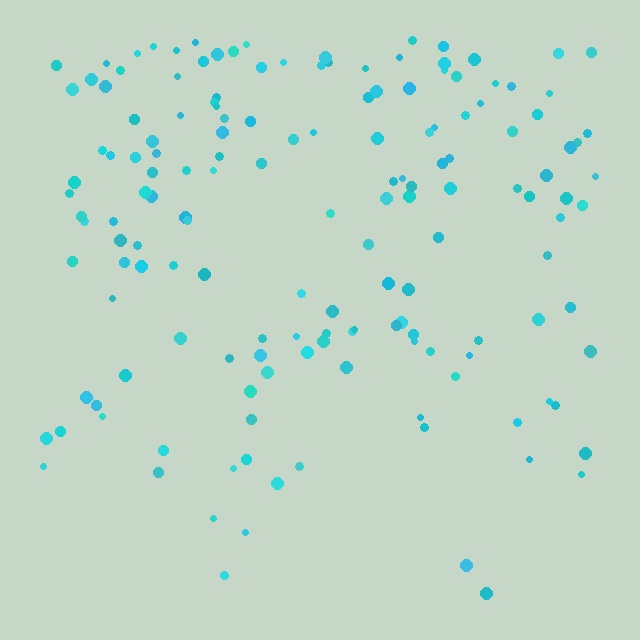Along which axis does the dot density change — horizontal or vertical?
Vertical.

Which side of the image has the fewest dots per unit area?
The bottom.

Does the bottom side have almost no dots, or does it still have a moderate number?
Still a moderate number, just noticeably fewer than the top.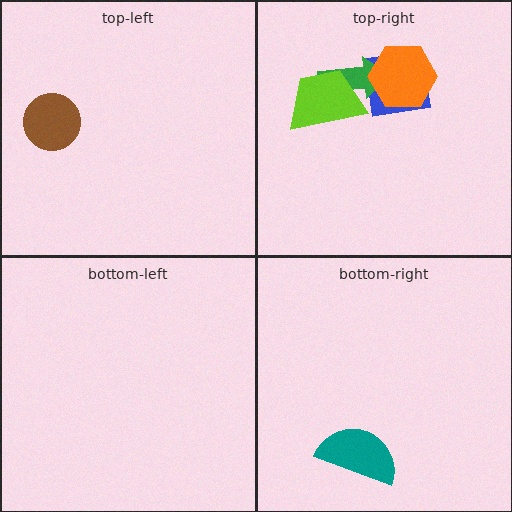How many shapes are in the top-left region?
1.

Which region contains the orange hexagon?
The top-right region.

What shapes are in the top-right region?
The blue square, the green arrow, the lime trapezoid, the orange hexagon.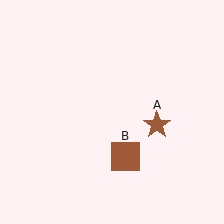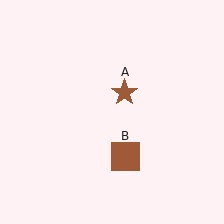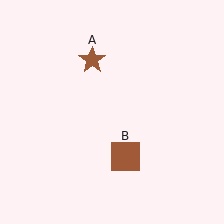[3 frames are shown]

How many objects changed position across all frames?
1 object changed position: brown star (object A).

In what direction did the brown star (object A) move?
The brown star (object A) moved up and to the left.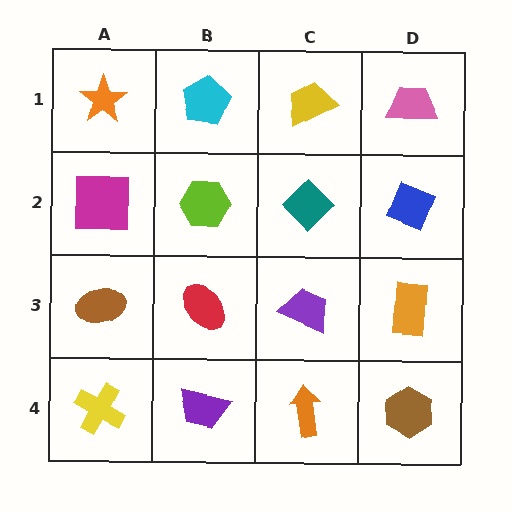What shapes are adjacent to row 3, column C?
A teal diamond (row 2, column C), an orange arrow (row 4, column C), a red ellipse (row 3, column B), an orange rectangle (row 3, column D).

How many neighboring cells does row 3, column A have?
3.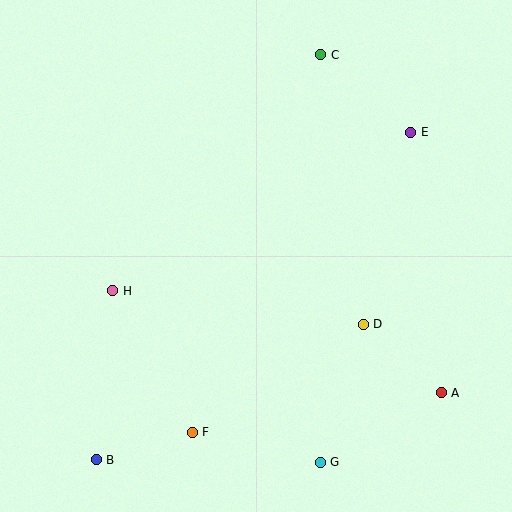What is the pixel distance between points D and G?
The distance between D and G is 145 pixels.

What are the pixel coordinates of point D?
Point D is at (363, 324).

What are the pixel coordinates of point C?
Point C is at (321, 55).